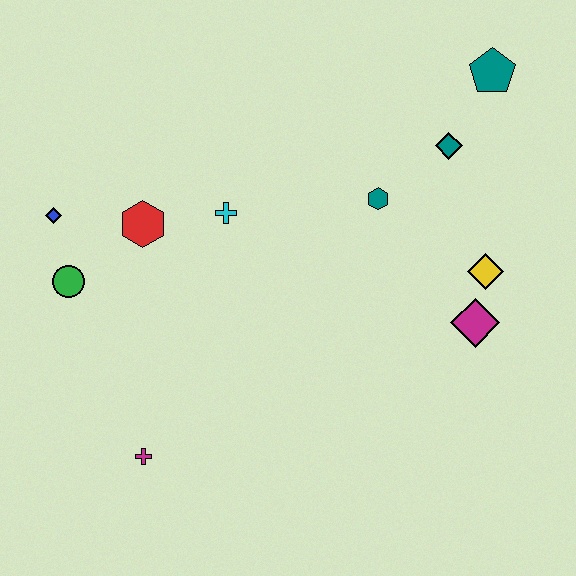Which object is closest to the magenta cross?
The green circle is closest to the magenta cross.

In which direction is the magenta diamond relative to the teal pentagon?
The magenta diamond is below the teal pentagon.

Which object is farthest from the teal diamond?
The magenta cross is farthest from the teal diamond.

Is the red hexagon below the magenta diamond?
No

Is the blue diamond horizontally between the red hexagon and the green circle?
No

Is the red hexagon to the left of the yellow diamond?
Yes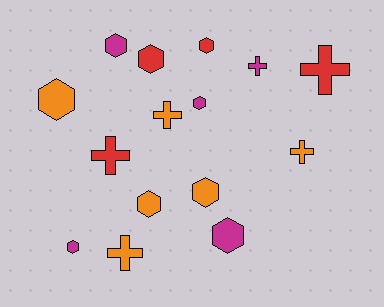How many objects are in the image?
There are 15 objects.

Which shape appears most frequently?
Hexagon, with 9 objects.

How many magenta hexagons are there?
There are 4 magenta hexagons.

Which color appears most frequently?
Orange, with 6 objects.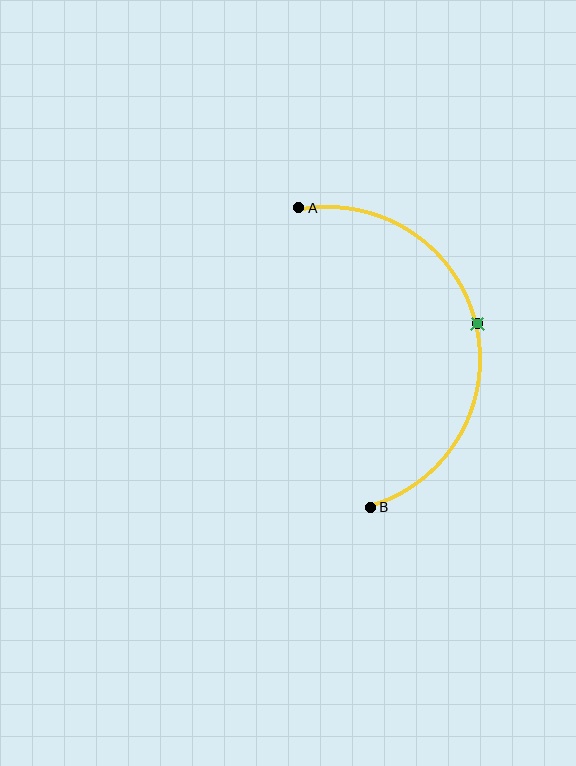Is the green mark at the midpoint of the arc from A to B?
Yes. The green mark lies on the arc at equal arc-length from both A and B — it is the arc midpoint.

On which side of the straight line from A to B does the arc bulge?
The arc bulges to the right of the straight line connecting A and B.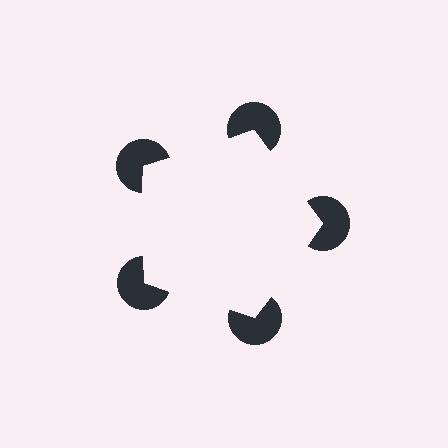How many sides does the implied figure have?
5 sides.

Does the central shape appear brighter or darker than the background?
It typically appears slightly brighter than the background, even though no actual brightness change is drawn.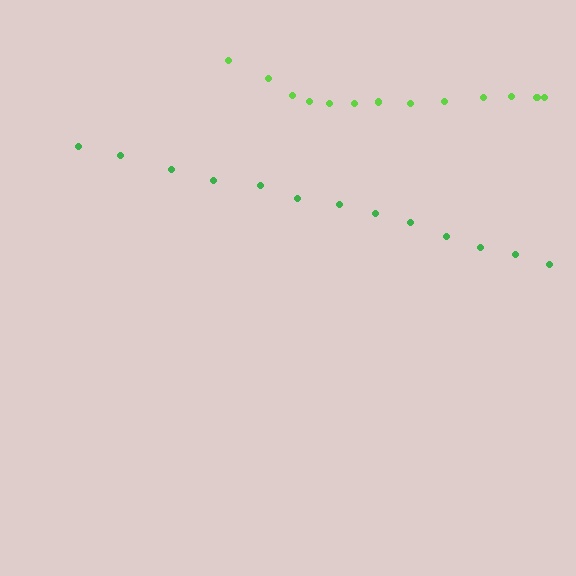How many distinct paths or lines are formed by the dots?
There are 2 distinct paths.